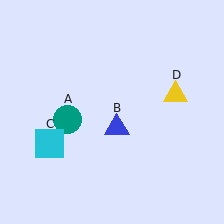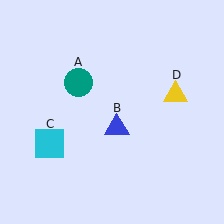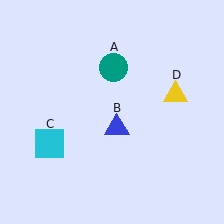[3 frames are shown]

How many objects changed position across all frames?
1 object changed position: teal circle (object A).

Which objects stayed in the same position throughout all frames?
Blue triangle (object B) and cyan square (object C) and yellow triangle (object D) remained stationary.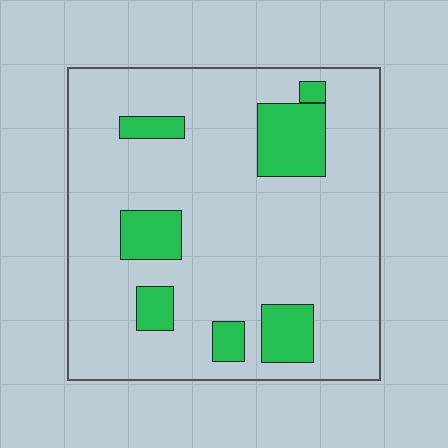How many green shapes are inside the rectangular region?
7.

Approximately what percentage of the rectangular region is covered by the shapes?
Approximately 15%.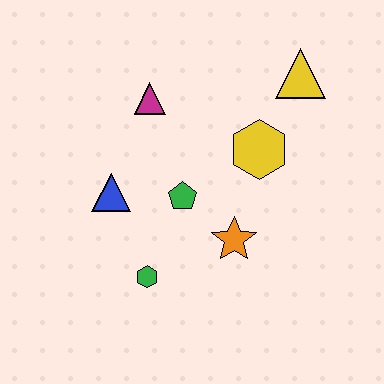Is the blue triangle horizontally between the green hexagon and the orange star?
No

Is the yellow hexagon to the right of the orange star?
Yes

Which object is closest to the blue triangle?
The green pentagon is closest to the blue triangle.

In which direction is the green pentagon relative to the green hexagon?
The green pentagon is above the green hexagon.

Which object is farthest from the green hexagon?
The yellow triangle is farthest from the green hexagon.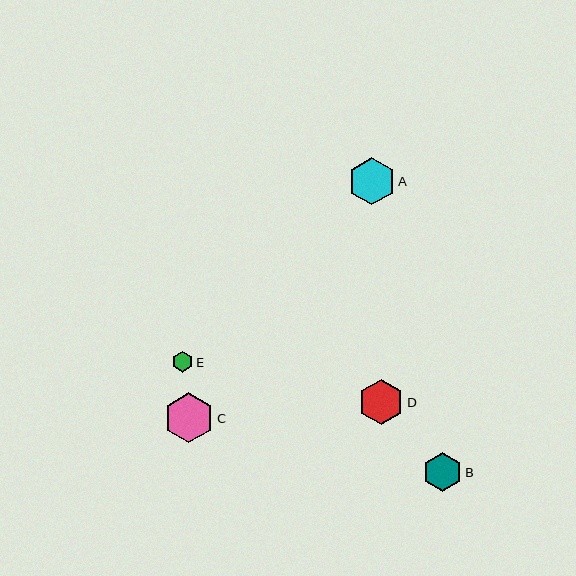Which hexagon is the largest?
Hexagon C is the largest with a size of approximately 50 pixels.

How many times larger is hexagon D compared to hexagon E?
Hexagon D is approximately 2.1 times the size of hexagon E.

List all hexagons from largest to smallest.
From largest to smallest: C, A, D, B, E.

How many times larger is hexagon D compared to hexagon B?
Hexagon D is approximately 1.1 times the size of hexagon B.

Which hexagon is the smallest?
Hexagon E is the smallest with a size of approximately 21 pixels.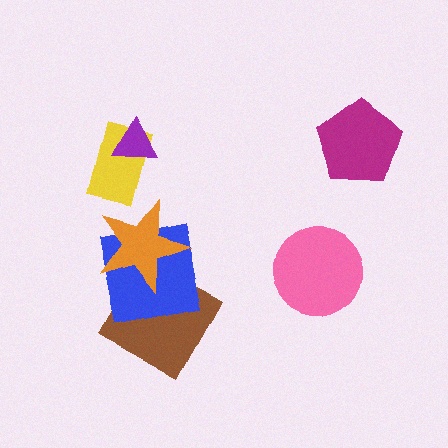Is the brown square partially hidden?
Yes, it is partially covered by another shape.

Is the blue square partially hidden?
Yes, it is partially covered by another shape.